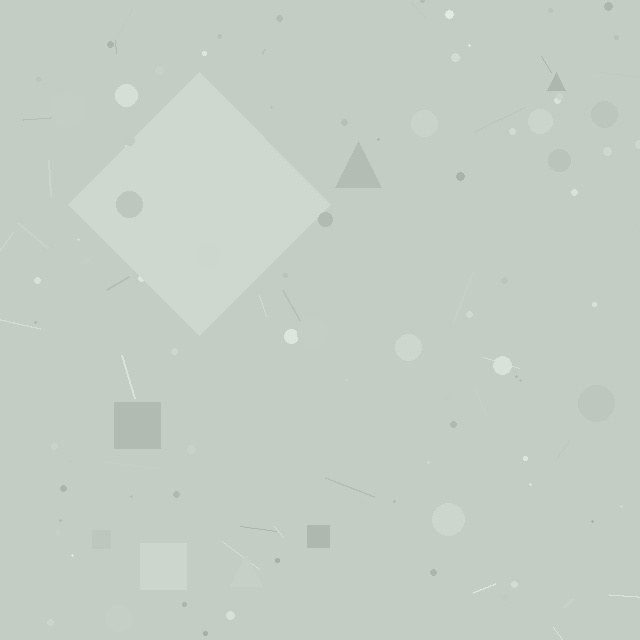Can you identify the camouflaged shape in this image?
The camouflaged shape is a diamond.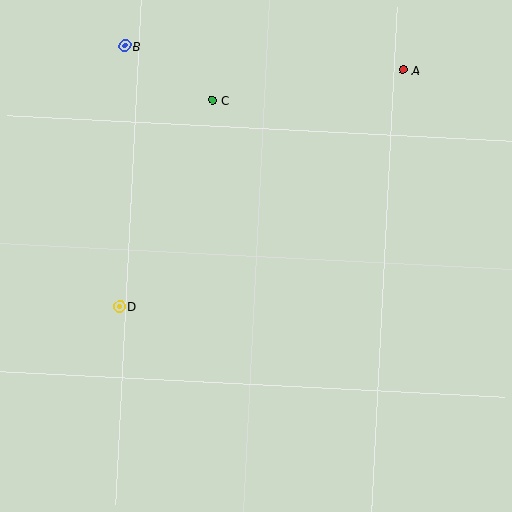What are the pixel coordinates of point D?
Point D is at (119, 306).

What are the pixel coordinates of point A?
Point A is at (403, 70).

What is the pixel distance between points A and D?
The distance between A and D is 369 pixels.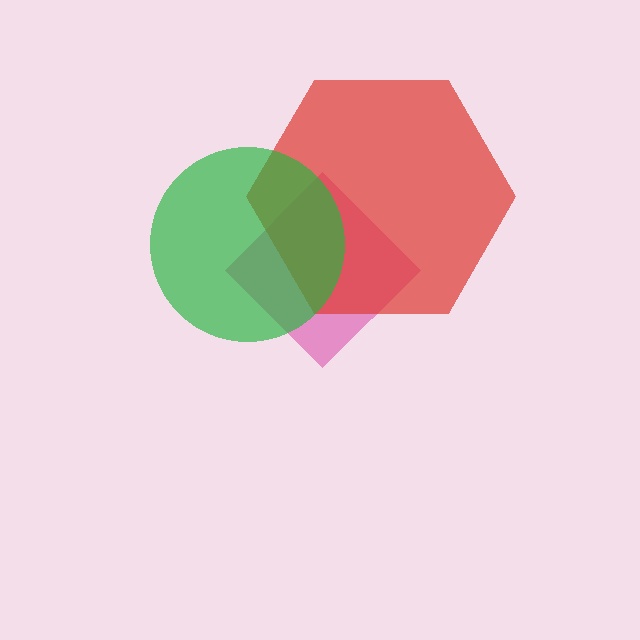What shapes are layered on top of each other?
The layered shapes are: a pink diamond, a red hexagon, a green circle.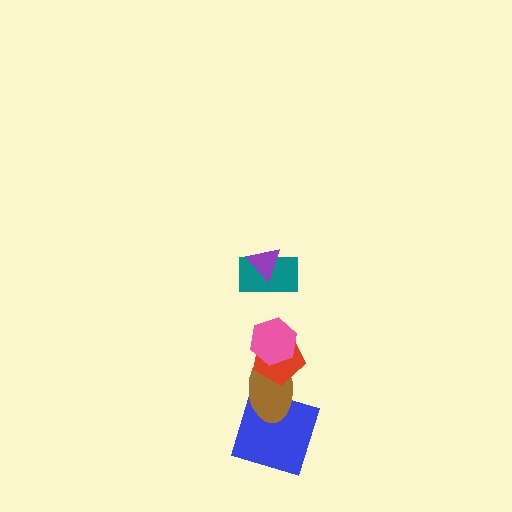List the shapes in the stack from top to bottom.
From top to bottom: the purple triangle, the teal rectangle, the pink hexagon, the red pentagon, the brown ellipse, the blue square.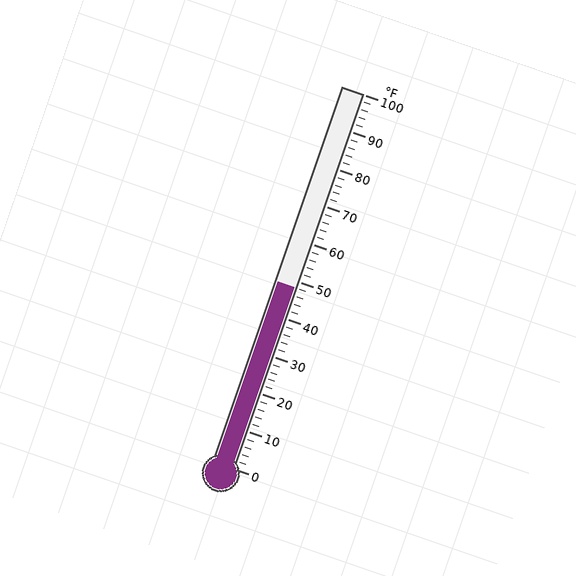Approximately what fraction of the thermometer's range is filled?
The thermometer is filled to approximately 50% of its range.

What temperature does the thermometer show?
The thermometer shows approximately 48°F.